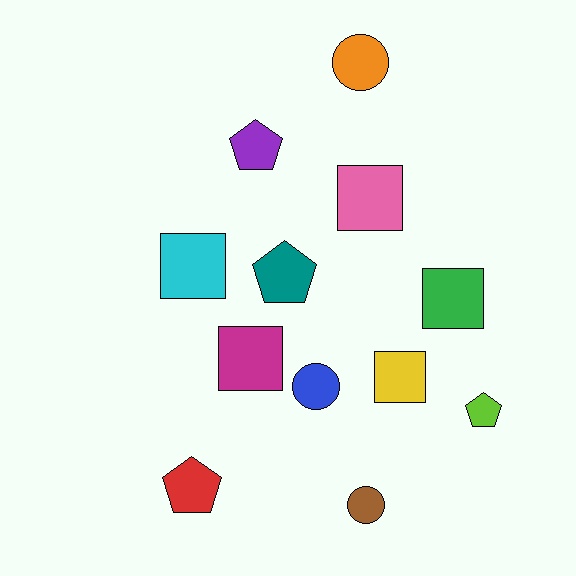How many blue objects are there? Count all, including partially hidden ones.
There is 1 blue object.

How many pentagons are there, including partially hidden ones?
There are 4 pentagons.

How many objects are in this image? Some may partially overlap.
There are 12 objects.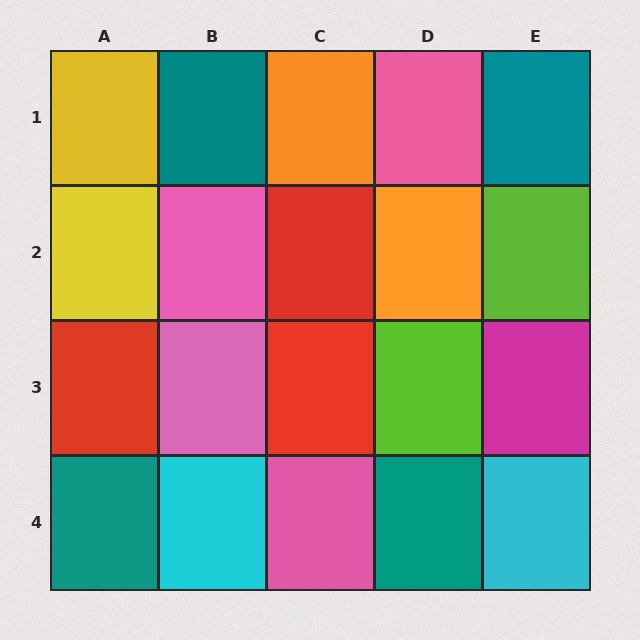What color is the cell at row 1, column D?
Pink.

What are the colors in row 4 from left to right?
Teal, cyan, pink, teal, cyan.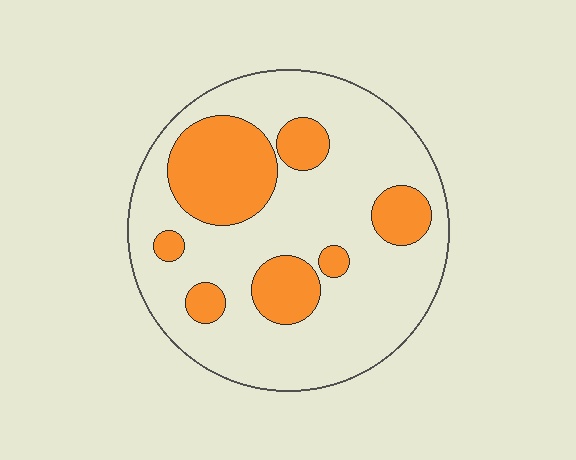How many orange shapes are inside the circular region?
7.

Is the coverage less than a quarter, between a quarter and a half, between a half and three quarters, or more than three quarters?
Between a quarter and a half.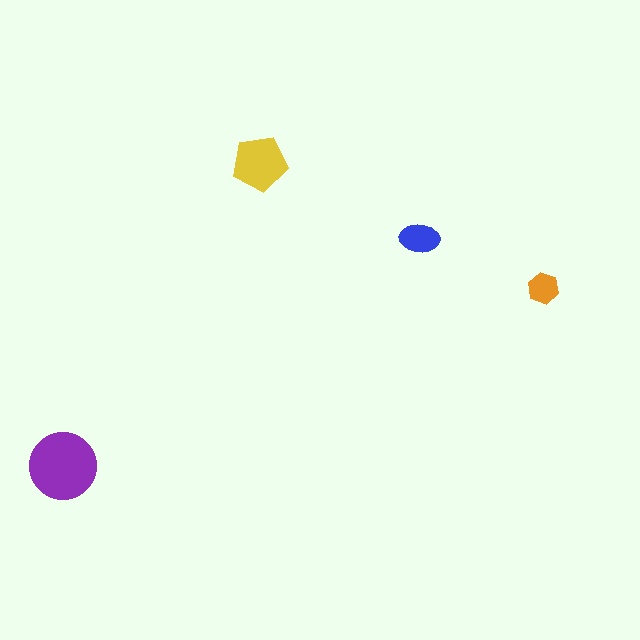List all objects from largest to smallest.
The purple circle, the yellow pentagon, the blue ellipse, the orange hexagon.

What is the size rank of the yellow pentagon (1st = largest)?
2nd.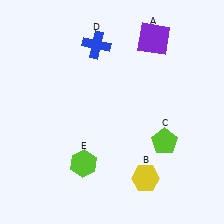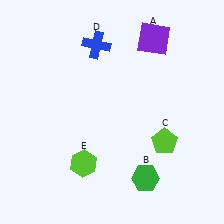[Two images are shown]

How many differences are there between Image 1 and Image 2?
There is 1 difference between the two images.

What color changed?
The hexagon (B) changed from yellow in Image 1 to green in Image 2.